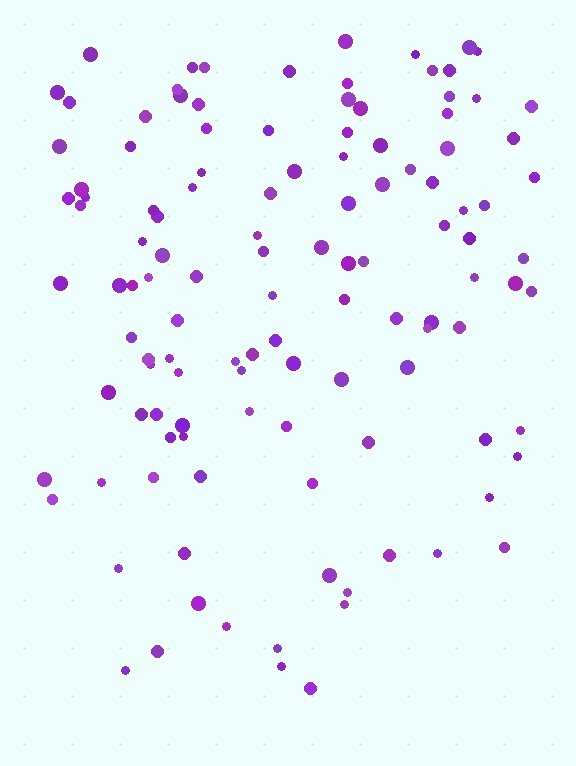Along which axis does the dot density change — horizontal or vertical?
Vertical.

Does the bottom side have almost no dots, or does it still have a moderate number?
Still a moderate number, just noticeably fewer than the top.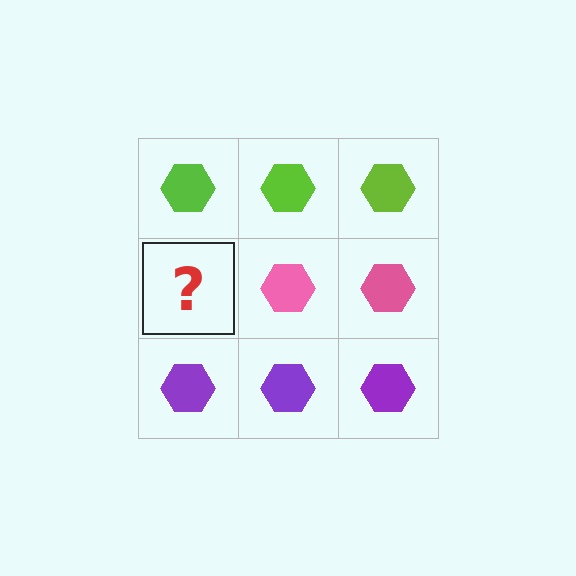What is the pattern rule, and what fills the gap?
The rule is that each row has a consistent color. The gap should be filled with a pink hexagon.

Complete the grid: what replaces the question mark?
The question mark should be replaced with a pink hexagon.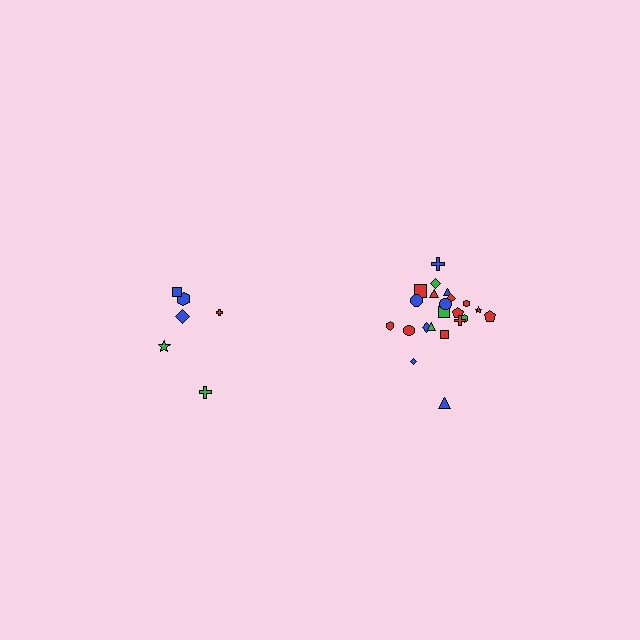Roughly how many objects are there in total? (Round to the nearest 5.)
Roughly 30 objects in total.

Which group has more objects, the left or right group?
The right group.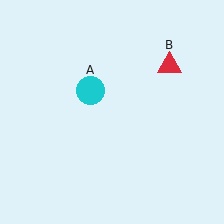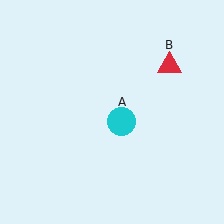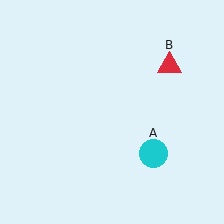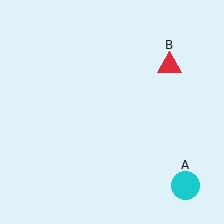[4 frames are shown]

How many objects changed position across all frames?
1 object changed position: cyan circle (object A).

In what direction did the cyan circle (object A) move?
The cyan circle (object A) moved down and to the right.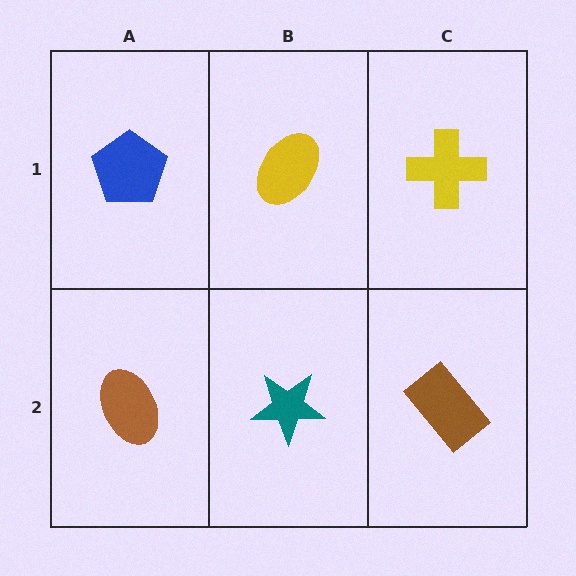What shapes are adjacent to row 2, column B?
A yellow ellipse (row 1, column B), a brown ellipse (row 2, column A), a brown rectangle (row 2, column C).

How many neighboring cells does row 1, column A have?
2.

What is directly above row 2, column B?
A yellow ellipse.